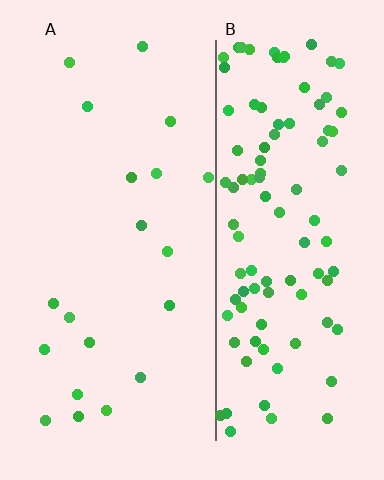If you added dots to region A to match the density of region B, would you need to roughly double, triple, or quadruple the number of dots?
Approximately quadruple.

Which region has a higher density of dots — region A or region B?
B (the right).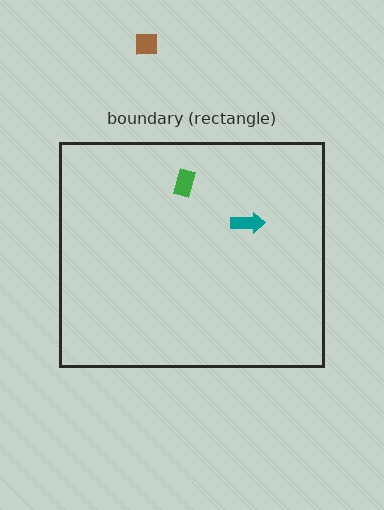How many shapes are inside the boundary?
2 inside, 1 outside.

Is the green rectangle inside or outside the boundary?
Inside.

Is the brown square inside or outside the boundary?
Outside.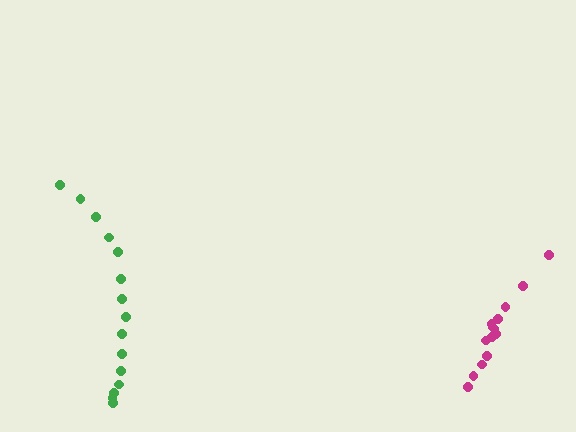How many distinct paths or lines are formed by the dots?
There are 2 distinct paths.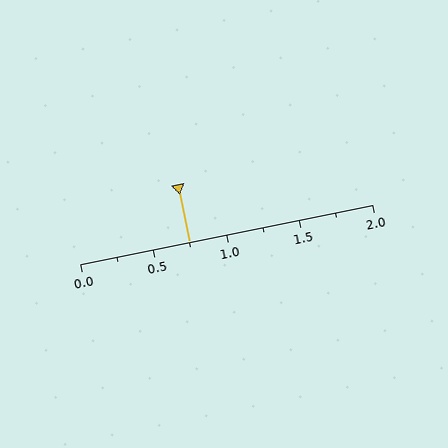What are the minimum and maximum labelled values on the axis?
The axis runs from 0.0 to 2.0.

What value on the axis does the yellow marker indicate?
The marker indicates approximately 0.75.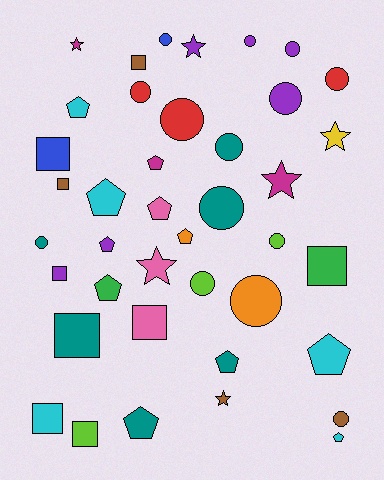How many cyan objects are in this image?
There are 5 cyan objects.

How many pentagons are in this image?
There are 11 pentagons.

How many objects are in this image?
There are 40 objects.